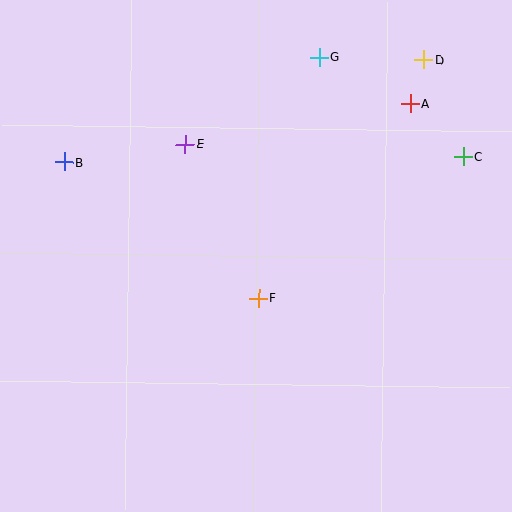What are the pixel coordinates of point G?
Point G is at (319, 57).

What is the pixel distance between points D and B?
The distance between D and B is 373 pixels.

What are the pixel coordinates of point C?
Point C is at (463, 157).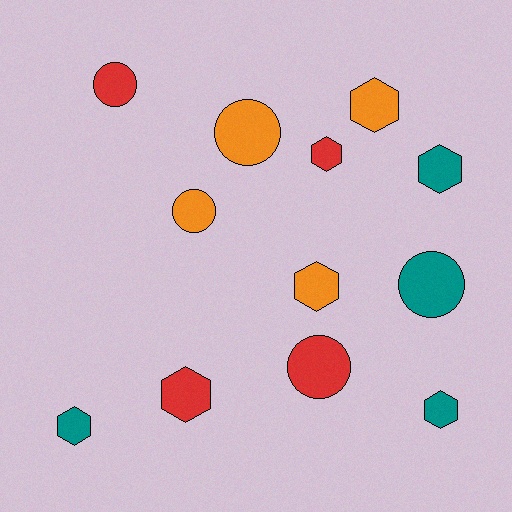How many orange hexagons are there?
There are 2 orange hexagons.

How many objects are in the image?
There are 12 objects.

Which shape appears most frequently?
Hexagon, with 7 objects.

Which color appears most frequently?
Teal, with 4 objects.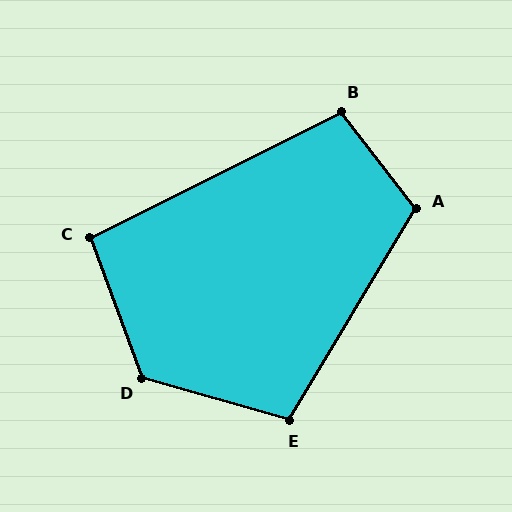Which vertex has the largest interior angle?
D, at approximately 126 degrees.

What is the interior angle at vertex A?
Approximately 111 degrees (obtuse).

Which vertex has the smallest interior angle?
C, at approximately 96 degrees.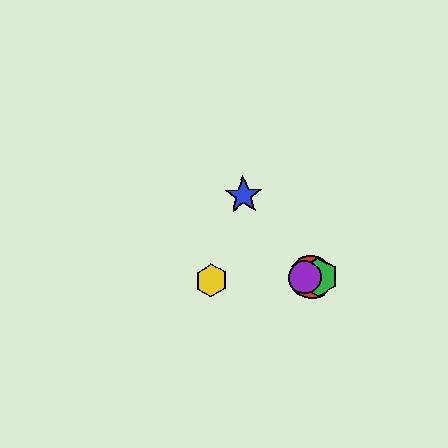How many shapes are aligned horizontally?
4 shapes (the red circle, the green hexagon, the yellow hexagon, the purple circle) are aligned horizontally.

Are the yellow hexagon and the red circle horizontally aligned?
Yes, both are at y≈281.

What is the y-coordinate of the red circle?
The red circle is at y≈277.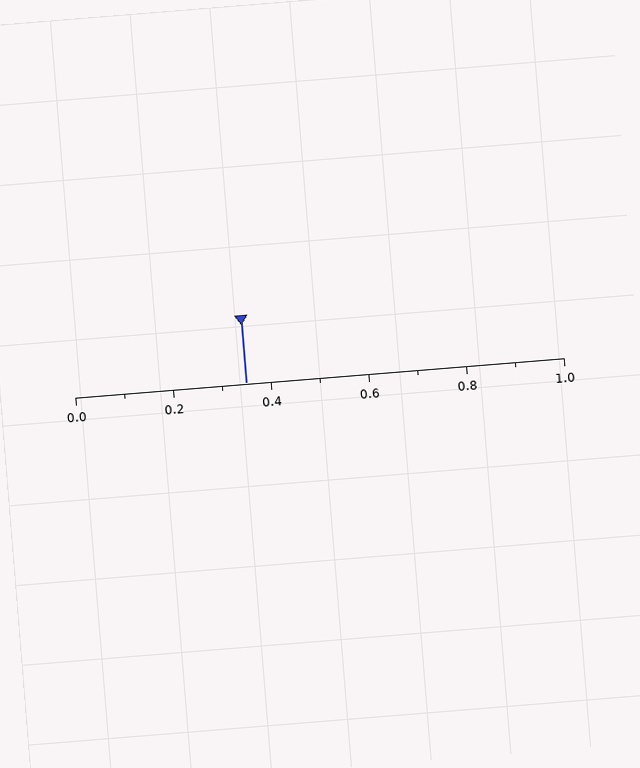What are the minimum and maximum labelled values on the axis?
The axis runs from 0.0 to 1.0.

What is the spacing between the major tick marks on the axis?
The major ticks are spaced 0.2 apart.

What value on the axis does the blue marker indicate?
The marker indicates approximately 0.35.